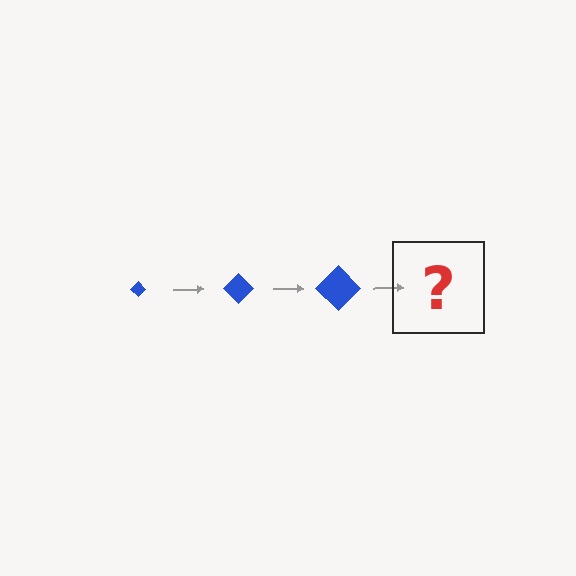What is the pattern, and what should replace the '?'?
The pattern is that the diamond gets progressively larger each step. The '?' should be a blue diamond, larger than the previous one.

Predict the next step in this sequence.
The next step is a blue diamond, larger than the previous one.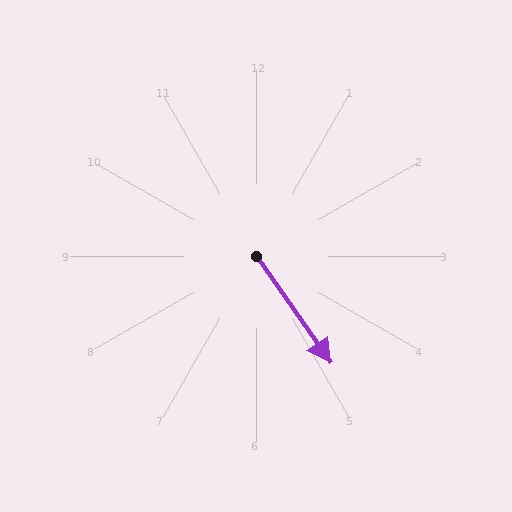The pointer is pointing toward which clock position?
Roughly 5 o'clock.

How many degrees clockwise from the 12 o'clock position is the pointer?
Approximately 145 degrees.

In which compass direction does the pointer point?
Southeast.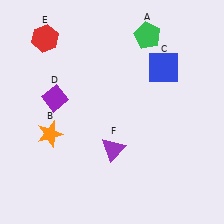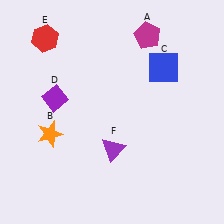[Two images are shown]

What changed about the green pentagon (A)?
In Image 1, A is green. In Image 2, it changed to magenta.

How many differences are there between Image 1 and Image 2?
There is 1 difference between the two images.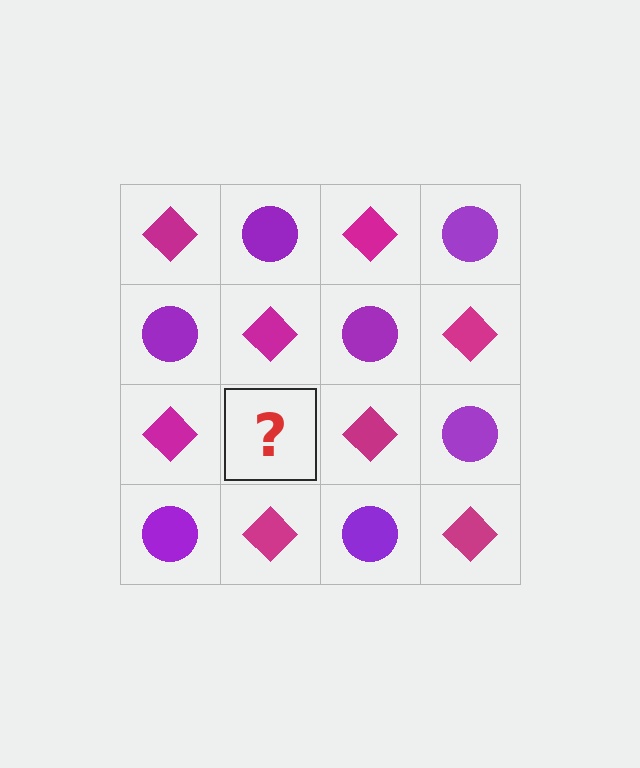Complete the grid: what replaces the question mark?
The question mark should be replaced with a purple circle.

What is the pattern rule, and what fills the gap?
The rule is that it alternates magenta diamond and purple circle in a checkerboard pattern. The gap should be filled with a purple circle.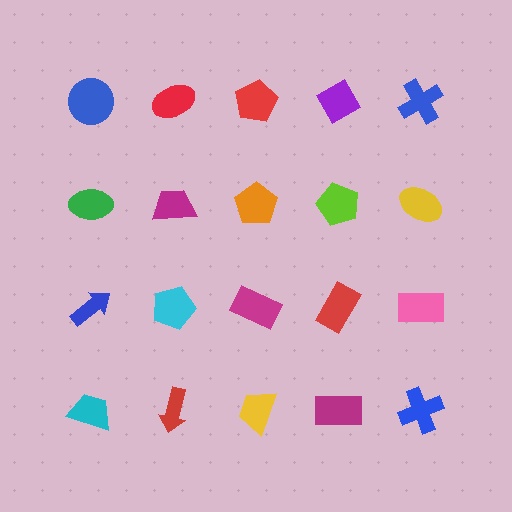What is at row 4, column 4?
A magenta rectangle.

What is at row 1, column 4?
A purple diamond.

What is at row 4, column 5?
A blue cross.